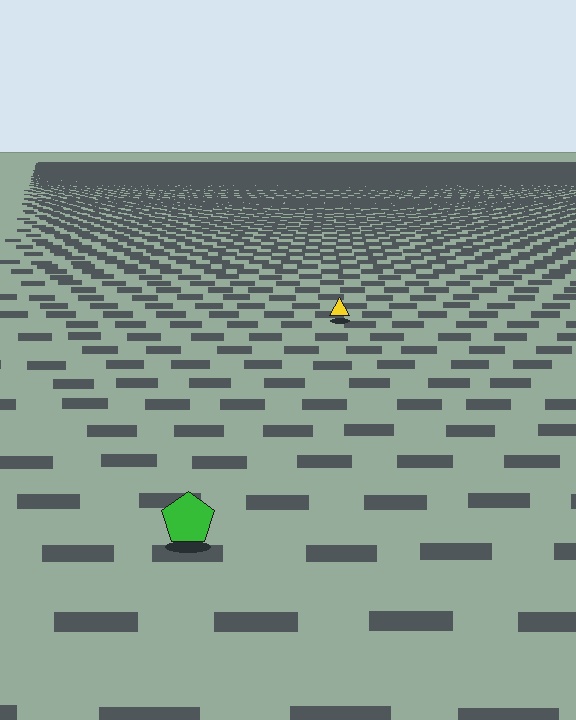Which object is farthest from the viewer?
The yellow triangle is farthest from the viewer. It appears smaller and the ground texture around it is denser.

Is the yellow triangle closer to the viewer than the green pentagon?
No. The green pentagon is closer — you can tell from the texture gradient: the ground texture is coarser near it.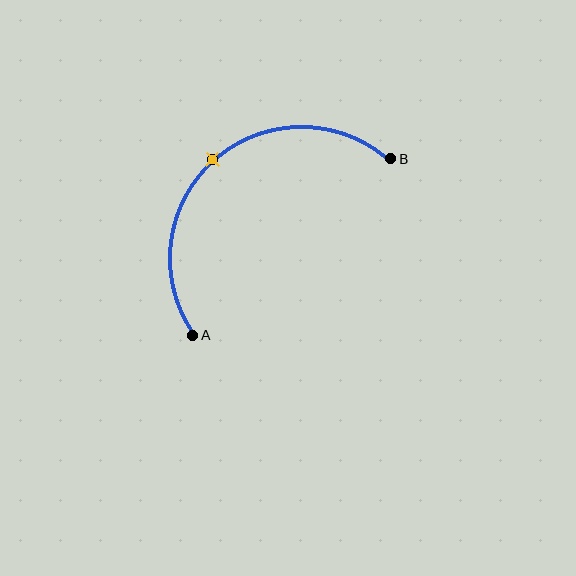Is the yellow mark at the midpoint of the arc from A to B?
Yes. The yellow mark lies on the arc at equal arc-length from both A and B — it is the arc midpoint.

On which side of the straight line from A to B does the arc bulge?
The arc bulges above and to the left of the straight line connecting A and B.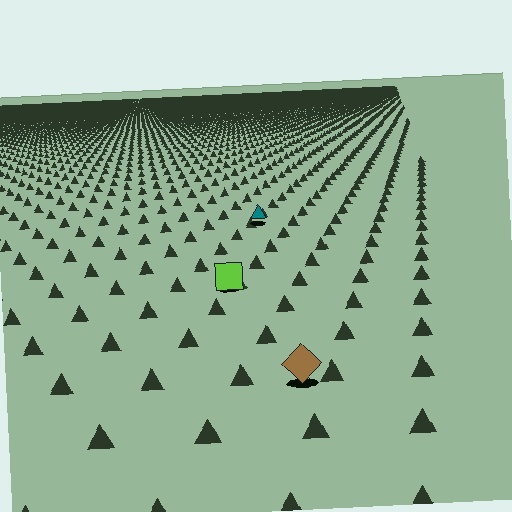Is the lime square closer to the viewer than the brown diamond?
No. The brown diamond is closer — you can tell from the texture gradient: the ground texture is coarser near it.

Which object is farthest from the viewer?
The teal triangle is farthest from the viewer. It appears smaller and the ground texture around it is denser.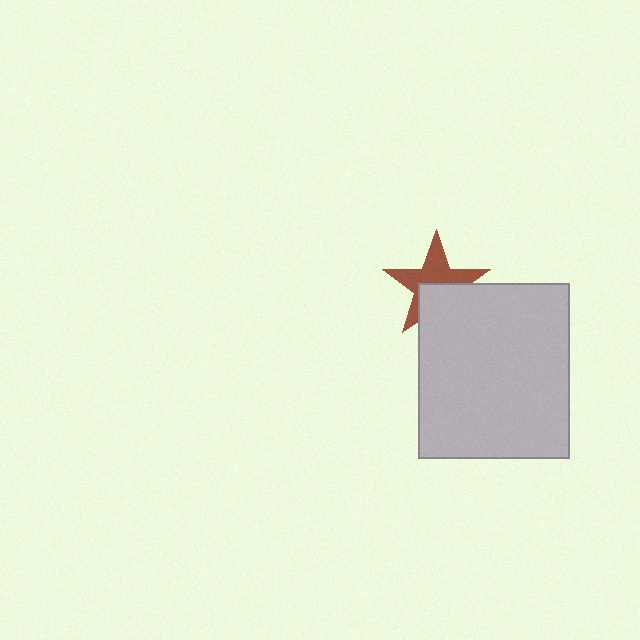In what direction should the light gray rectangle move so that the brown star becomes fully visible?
The light gray rectangle should move down. That is the shortest direction to clear the overlap and leave the brown star fully visible.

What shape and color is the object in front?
The object in front is a light gray rectangle.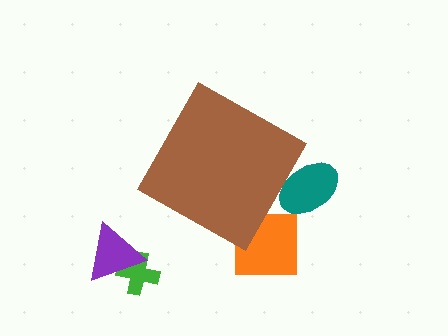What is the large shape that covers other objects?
A brown diamond.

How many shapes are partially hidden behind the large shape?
2 shapes are partially hidden.